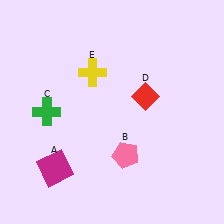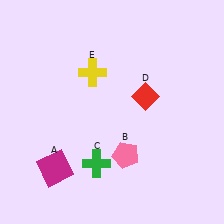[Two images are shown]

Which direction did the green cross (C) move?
The green cross (C) moved down.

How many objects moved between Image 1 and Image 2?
1 object moved between the two images.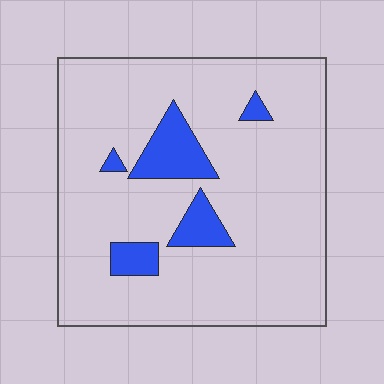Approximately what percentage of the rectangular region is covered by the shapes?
Approximately 10%.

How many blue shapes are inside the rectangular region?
5.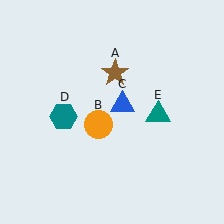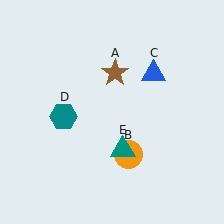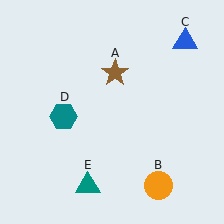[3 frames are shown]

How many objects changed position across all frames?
3 objects changed position: orange circle (object B), blue triangle (object C), teal triangle (object E).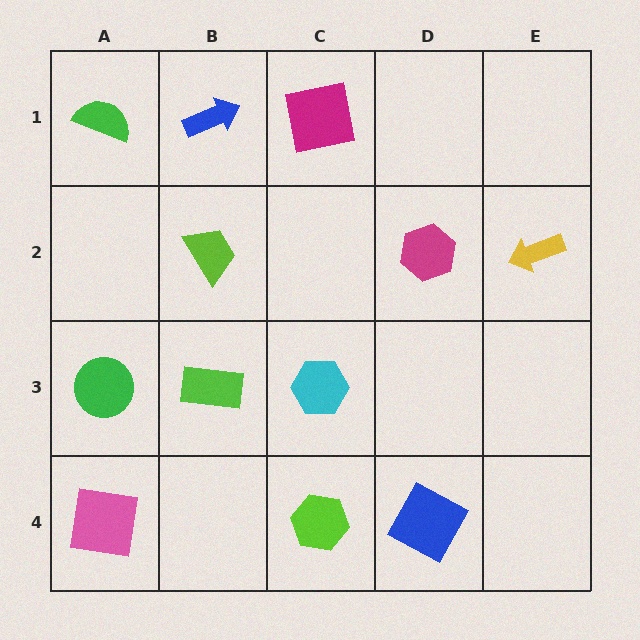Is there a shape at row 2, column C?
No, that cell is empty.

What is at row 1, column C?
A magenta square.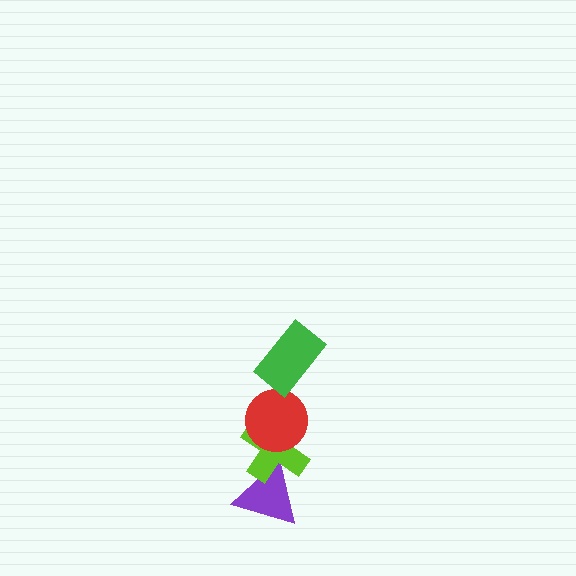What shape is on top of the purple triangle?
The lime cross is on top of the purple triangle.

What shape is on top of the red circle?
The green rectangle is on top of the red circle.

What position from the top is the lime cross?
The lime cross is 3rd from the top.